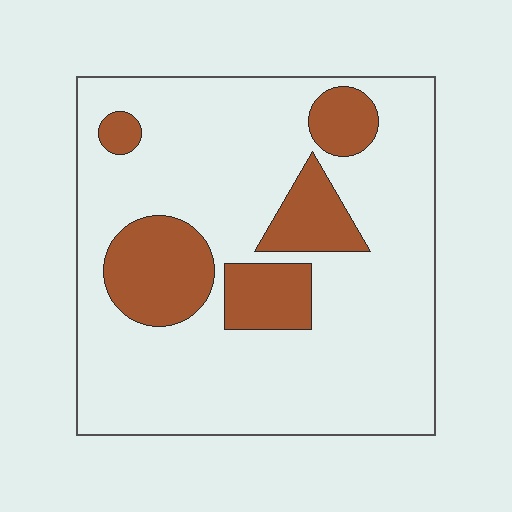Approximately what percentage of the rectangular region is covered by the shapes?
Approximately 20%.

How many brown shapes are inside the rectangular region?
5.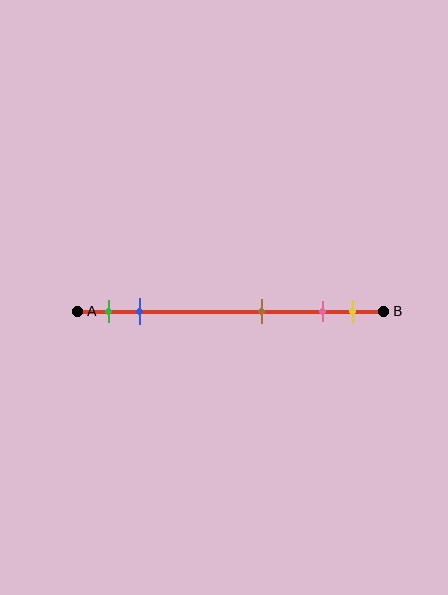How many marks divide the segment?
There are 5 marks dividing the segment.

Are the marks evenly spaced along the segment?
No, the marks are not evenly spaced.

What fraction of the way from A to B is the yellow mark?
The yellow mark is approximately 90% (0.9) of the way from A to B.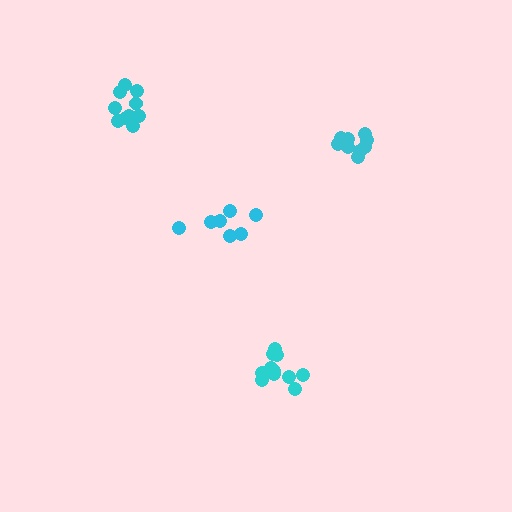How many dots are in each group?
Group 1: 7 dots, Group 2: 9 dots, Group 3: 11 dots, Group 4: 10 dots (37 total).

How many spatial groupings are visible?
There are 4 spatial groupings.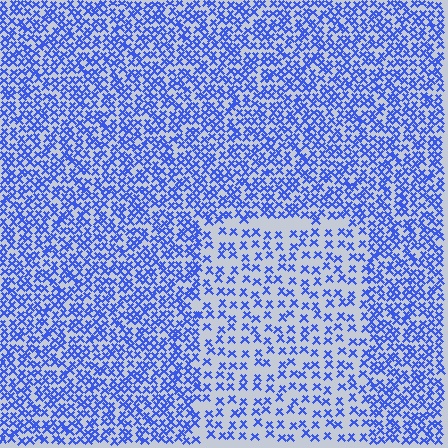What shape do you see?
I see a rectangle.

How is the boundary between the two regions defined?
The boundary is defined by a change in element density (approximately 2.0x ratio). All elements are the same color, size, and shape.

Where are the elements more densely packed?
The elements are more densely packed outside the rectangle boundary.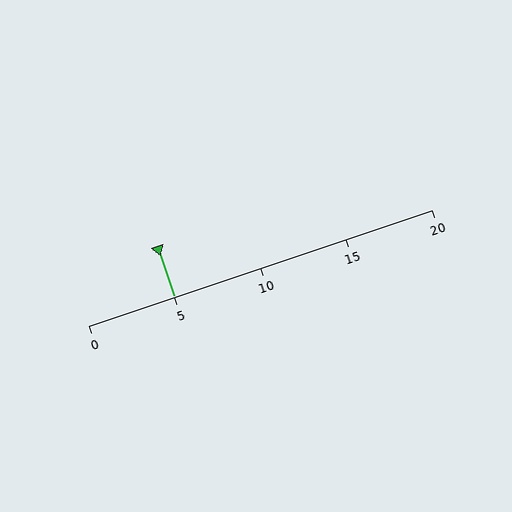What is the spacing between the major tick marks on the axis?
The major ticks are spaced 5 apart.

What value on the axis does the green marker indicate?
The marker indicates approximately 5.